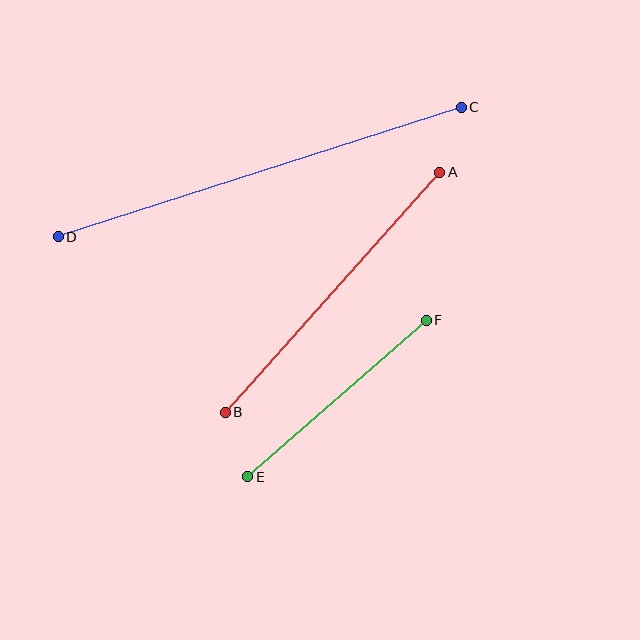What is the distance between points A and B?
The distance is approximately 322 pixels.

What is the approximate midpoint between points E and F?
The midpoint is at approximately (337, 399) pixels.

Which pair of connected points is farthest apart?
Points C and D are farthest apart.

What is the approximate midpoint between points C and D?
The midpoint is at approximately (260, 172) pixels.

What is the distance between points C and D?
The distance is approximately 423 pixels.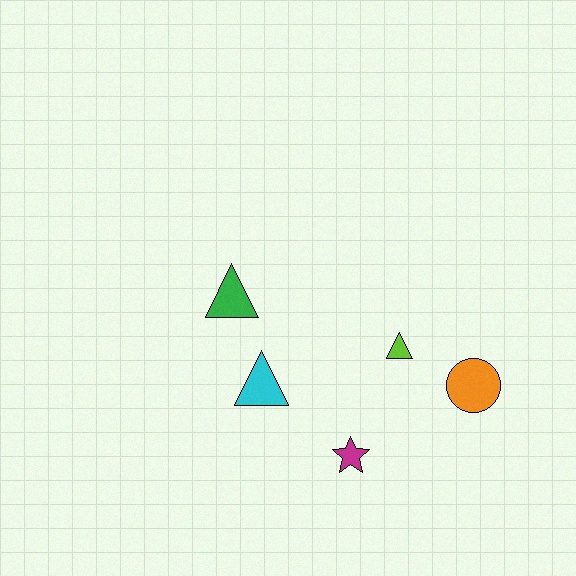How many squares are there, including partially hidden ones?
There are no squares.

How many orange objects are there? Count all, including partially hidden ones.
There is 1 orange object.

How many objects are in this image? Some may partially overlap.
There are 5 objects.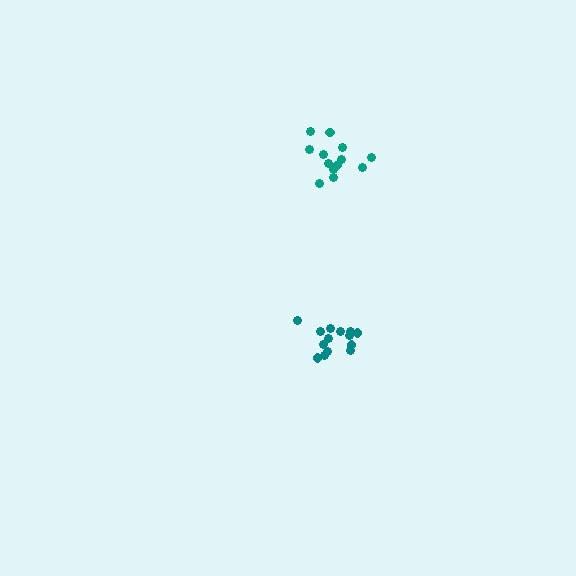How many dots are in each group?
Group 1: 14 dots, Group 2: 13 dots (27 total).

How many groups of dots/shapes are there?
There are 2 groups.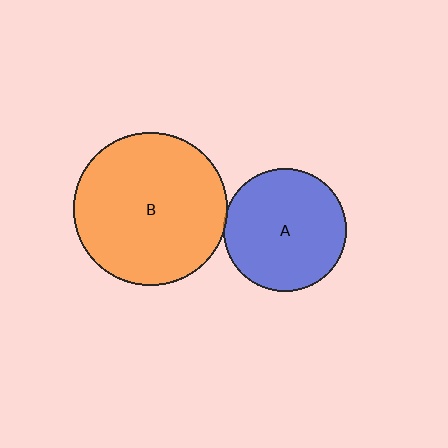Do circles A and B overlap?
Yes.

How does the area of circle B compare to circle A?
Approximately 1.5 times.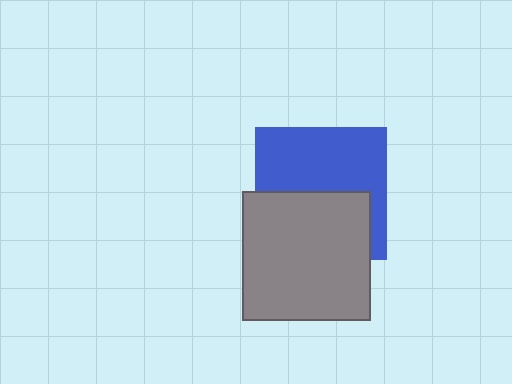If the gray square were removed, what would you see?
You would see the complete blue square.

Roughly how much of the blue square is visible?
About half of it is visible (roughly 55%).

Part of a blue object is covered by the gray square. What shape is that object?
It is a square.